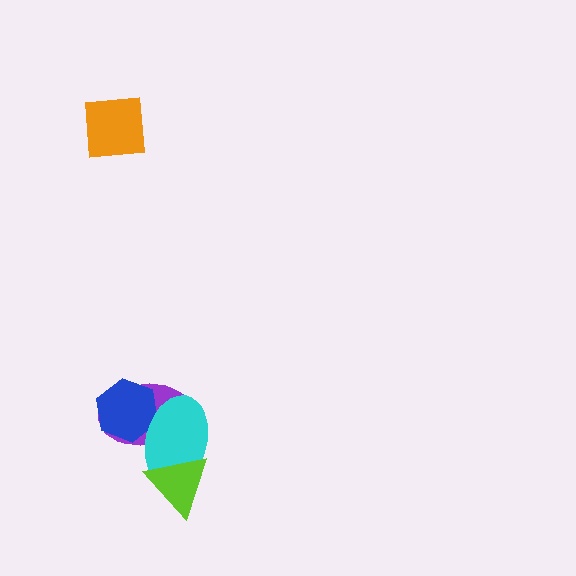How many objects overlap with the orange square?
0 objects overlap with the orange square.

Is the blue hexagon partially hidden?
Yes, it is partially covered by another shape.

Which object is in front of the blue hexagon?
The cyan ellipse is in front of the blue hexagon.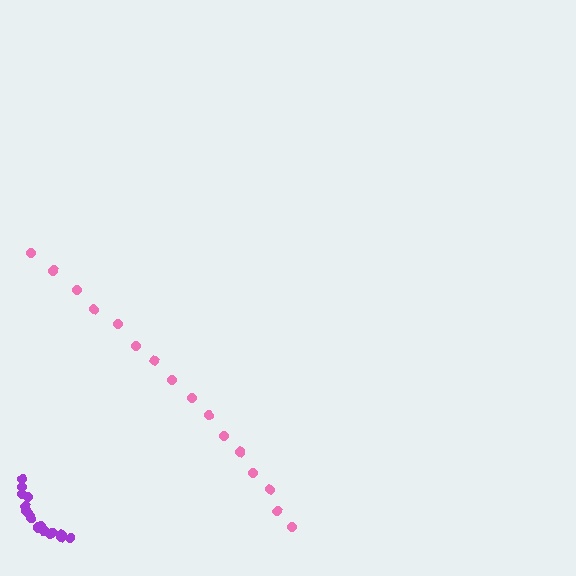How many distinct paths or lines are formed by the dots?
There are 2 distinct paths.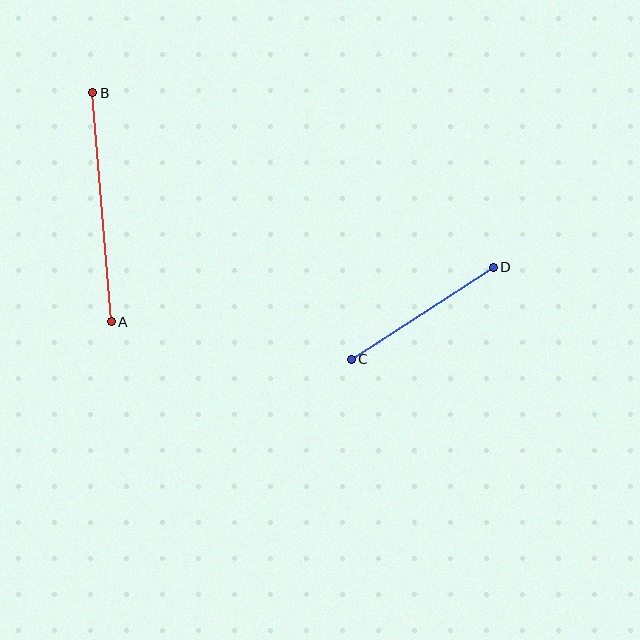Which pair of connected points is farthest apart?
Points A and B are farthest apart.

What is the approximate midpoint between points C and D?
The midpoint is at approximately (422, 313) pixels.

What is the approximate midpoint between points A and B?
The midpoint is at approximately (102, 207) pixels.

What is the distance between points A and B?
The distance is approximately 230 pixels.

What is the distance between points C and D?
The distance is approximately 169 pixels.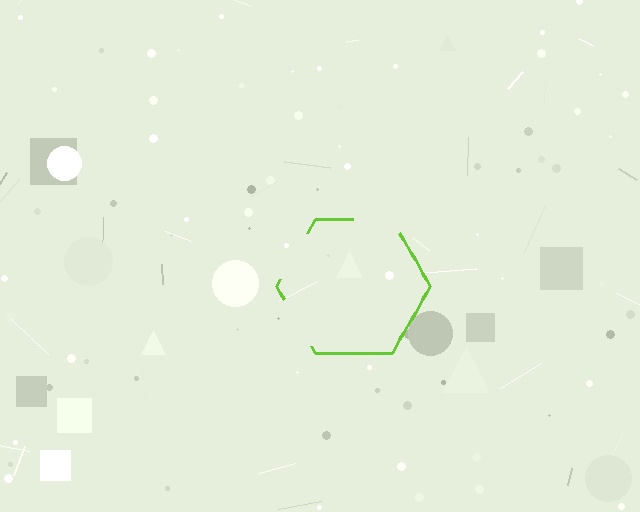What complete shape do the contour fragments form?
The contour fragments form a hexagon.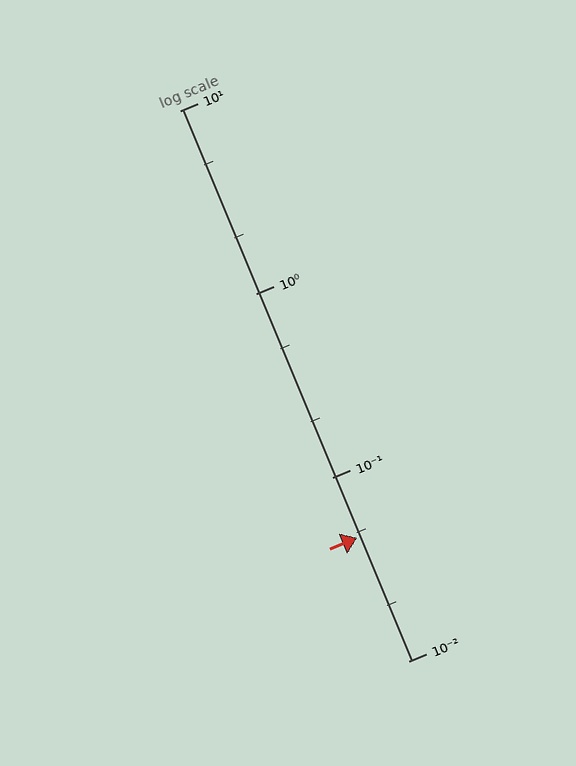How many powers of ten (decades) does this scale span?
The scale spans 3 decades, from 0.01 to 10.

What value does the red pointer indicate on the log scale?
The pointer indicates approximately 0.047.